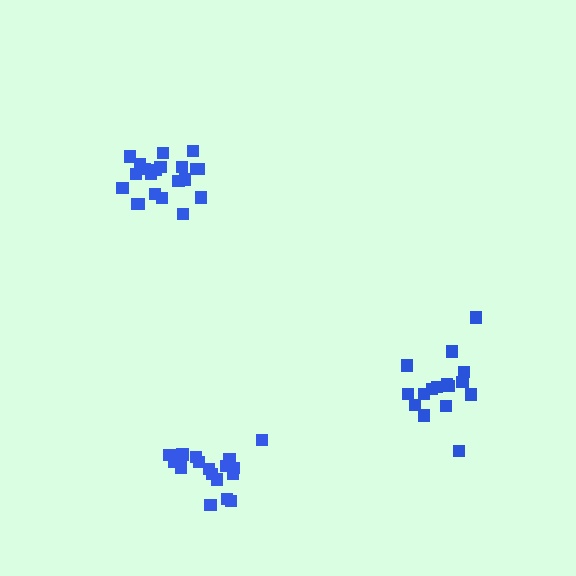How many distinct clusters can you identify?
There are 3 distinct clusters.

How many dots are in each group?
Group 1: 21 dots, Group 2: 18 dots, Group 3: 16 dots (55 total).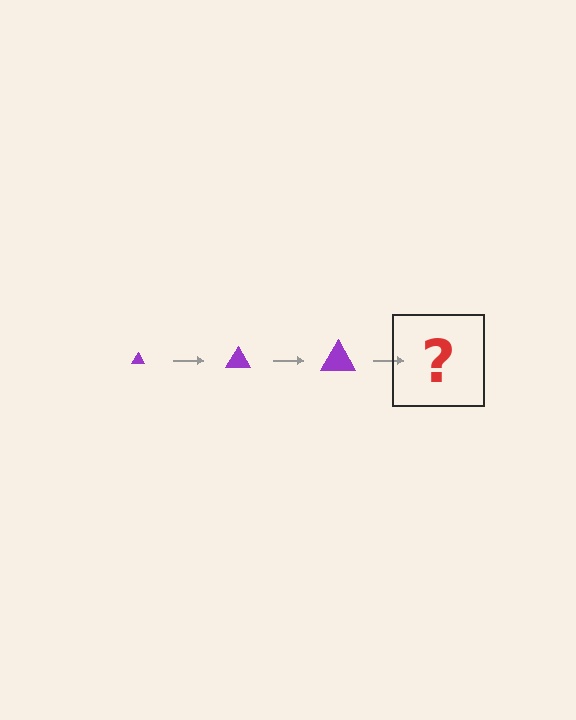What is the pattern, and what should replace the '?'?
The pattern is that the triangle gets progressively larger each step. The '?' should be a purple triangle, larger than the previous one.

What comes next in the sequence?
The next element should be a purple triangle, larger than the previous one.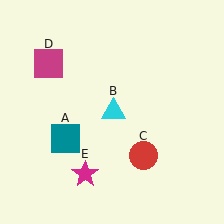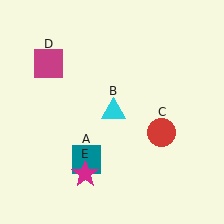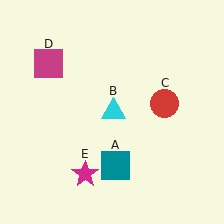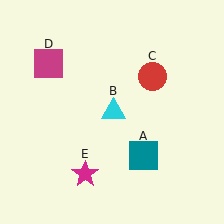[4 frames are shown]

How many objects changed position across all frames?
2 objects changed position: teal square (object A), red circle (object C).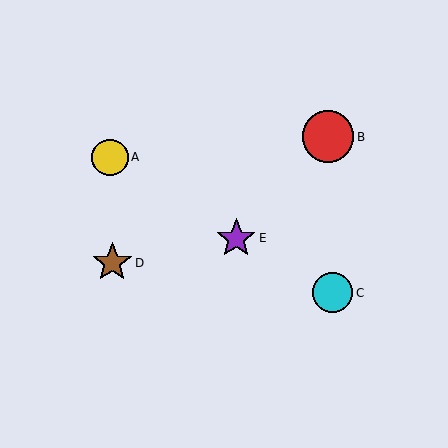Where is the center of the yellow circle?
The center of the yellow circle is at (110, 157).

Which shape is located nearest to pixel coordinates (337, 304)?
The cyan circle (labeled C) at (333, 293) is nearest to that location.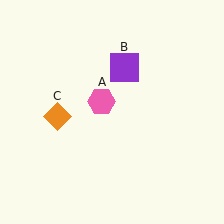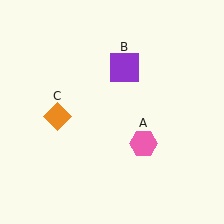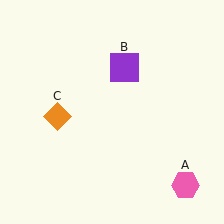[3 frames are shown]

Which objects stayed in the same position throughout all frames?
Purple square (object B) and orange diamond (object C) remained stationary.